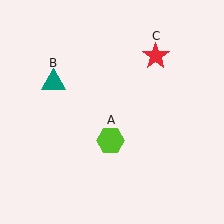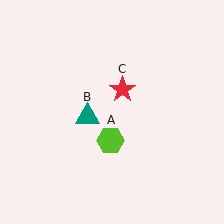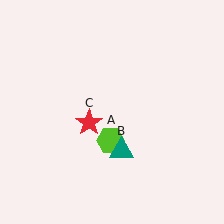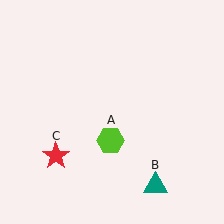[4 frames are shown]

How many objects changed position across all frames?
2 objects changed position: teal triangle (object B), red star (object C).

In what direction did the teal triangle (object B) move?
The teal triangle (object B) moved down and to the right.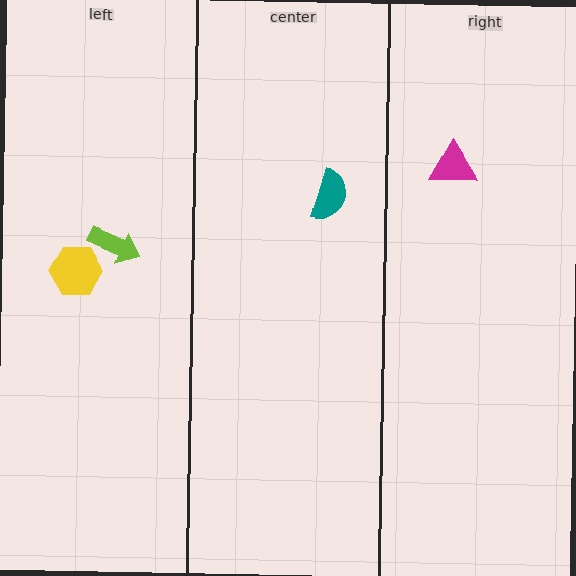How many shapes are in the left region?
2.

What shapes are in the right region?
The magenta triangle.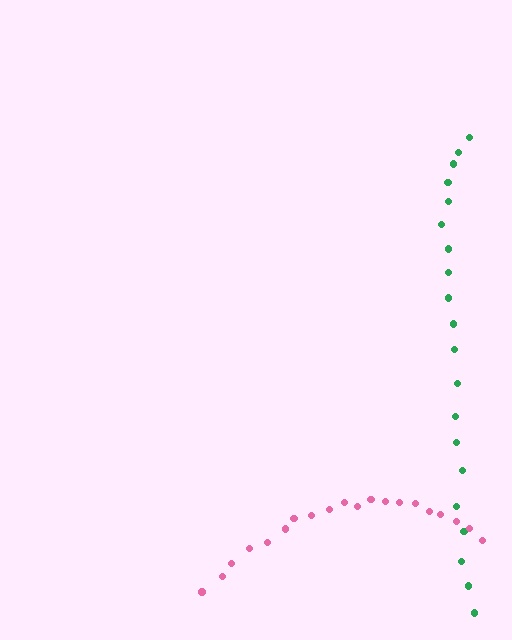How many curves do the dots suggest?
There are 2 distinct paths.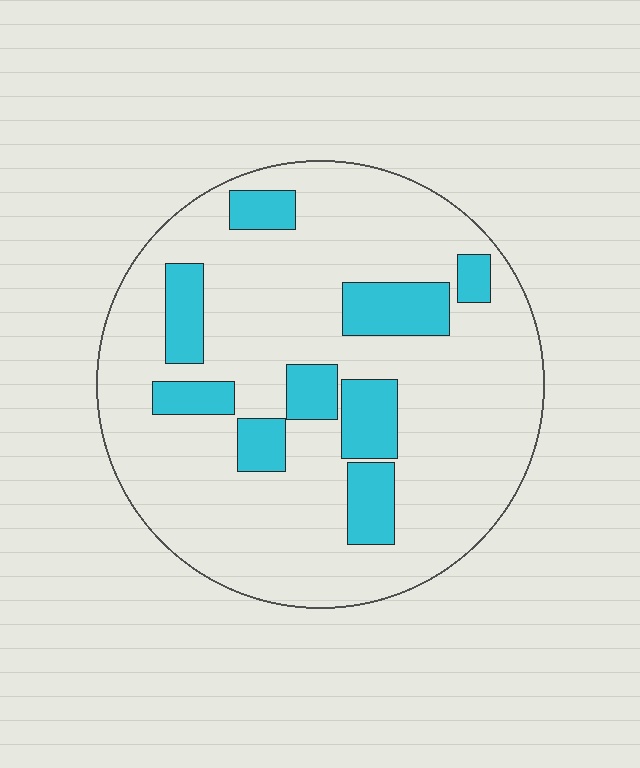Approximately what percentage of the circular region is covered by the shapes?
Approximately 20%.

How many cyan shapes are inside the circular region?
9.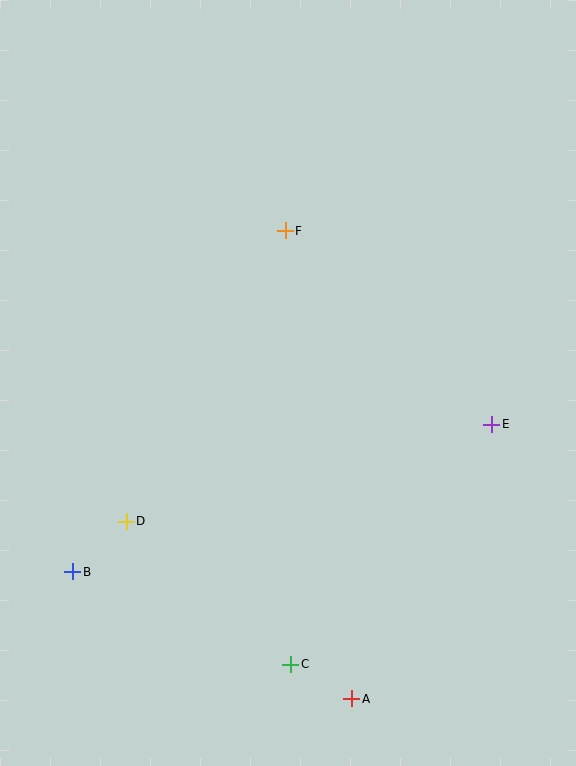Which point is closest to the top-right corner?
Point F is closest to the top-right corner.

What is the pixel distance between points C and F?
The distance between C and F is 434 pixels.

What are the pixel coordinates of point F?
Point F is at (285, 231).